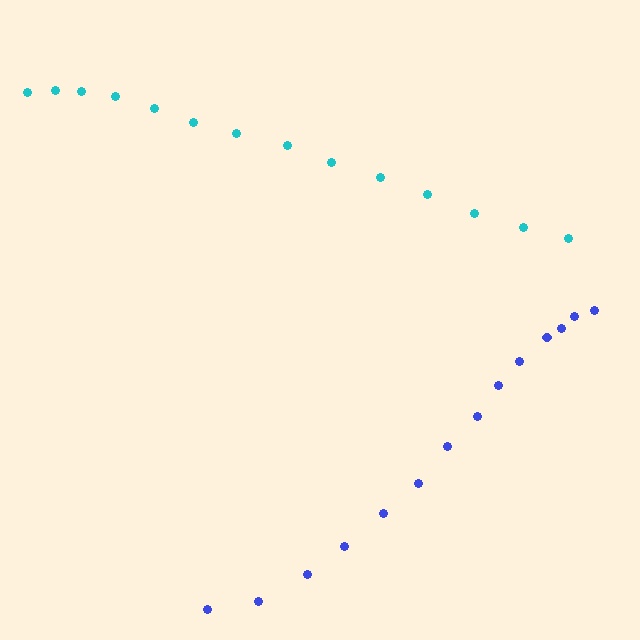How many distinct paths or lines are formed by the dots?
There are 2 distinct paths.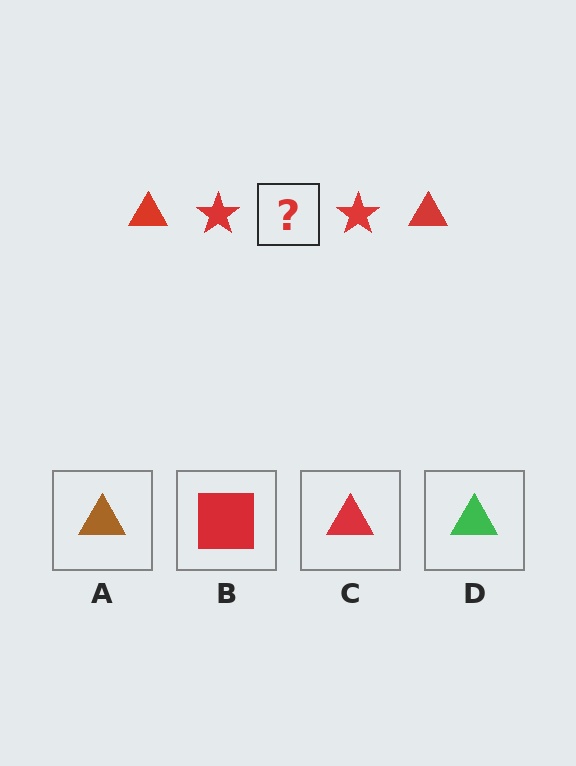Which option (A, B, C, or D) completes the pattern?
C.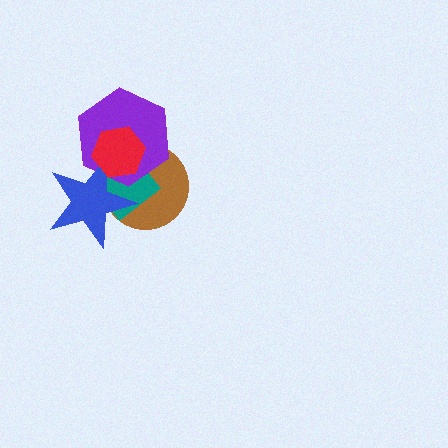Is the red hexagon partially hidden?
No, no other shape covers it.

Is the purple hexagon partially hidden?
Yes, it is partially covered by another shape.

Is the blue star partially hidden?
Yes, it is partially covered by another shape.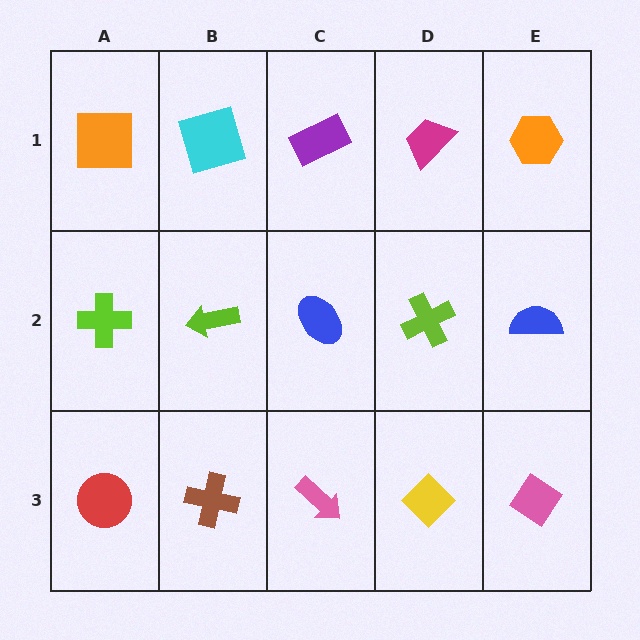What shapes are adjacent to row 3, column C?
A blue ellipse (row 2, column C), a brown cross (row 3, column B), a yellow diamond (row 3, column D).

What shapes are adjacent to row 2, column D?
A magenta trapezoid (row 1, column D), a yellow diamond (row 3, column D), a blue ellipse (row 2, column C), a blue semicircle (row 2, column E).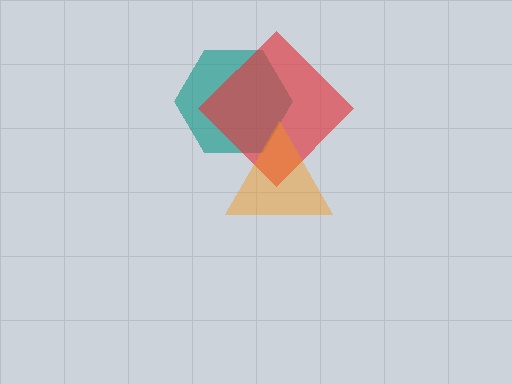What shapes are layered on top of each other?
The layered shapes are: a teal hexagon, a red diamond, an orange triangle.